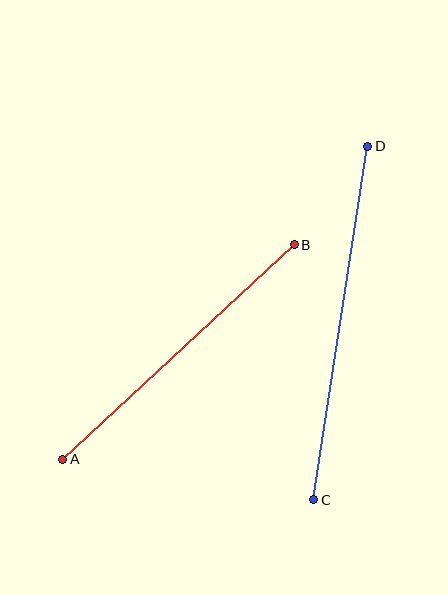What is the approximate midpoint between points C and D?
The midpoint is at approximately (341, 323) pixels.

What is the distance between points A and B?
The distance is approximately 316 pixels.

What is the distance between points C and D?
The distance is approximately 358 pixels.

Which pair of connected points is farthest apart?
Points C and D are farthest apart.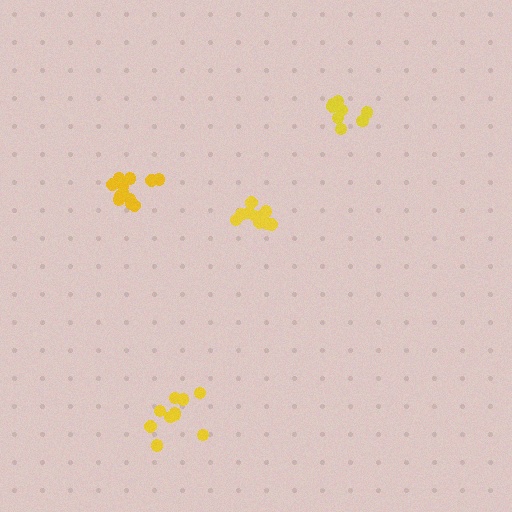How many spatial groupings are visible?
There are 4 spatial groupings.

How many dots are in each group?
Group 1: 10 dots, Group 2: 10 dots, Group 3: 12 dots, Group 4: 8 dots (40 total).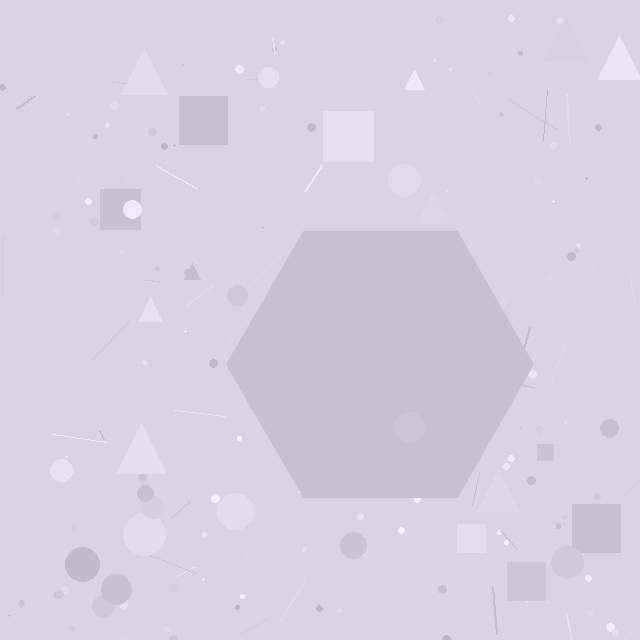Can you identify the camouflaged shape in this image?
The camouflaged shape is a hexagon.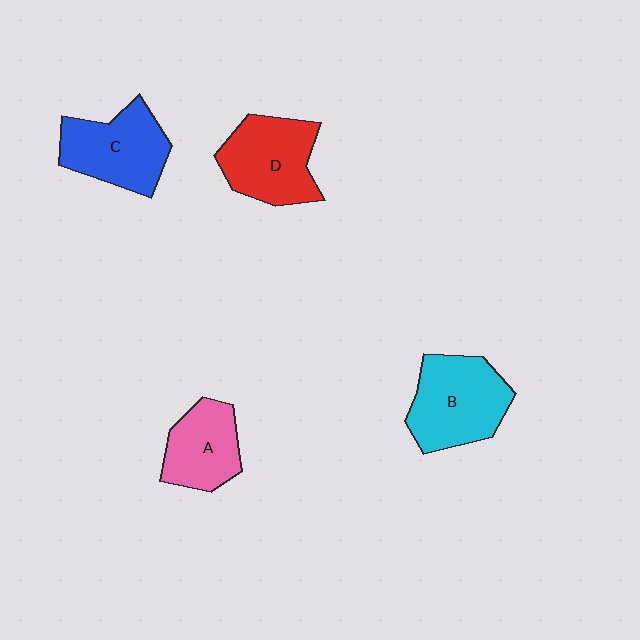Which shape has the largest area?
Shape B (cyan).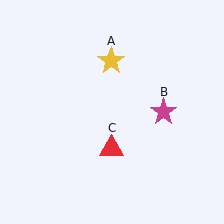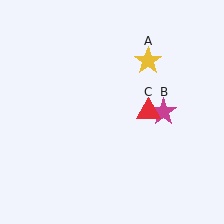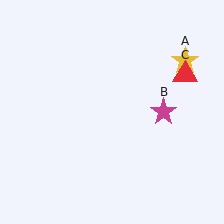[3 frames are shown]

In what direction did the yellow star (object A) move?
The yellow star (object A) moved right.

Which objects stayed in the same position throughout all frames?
Magenta star (object B) remained stationary.